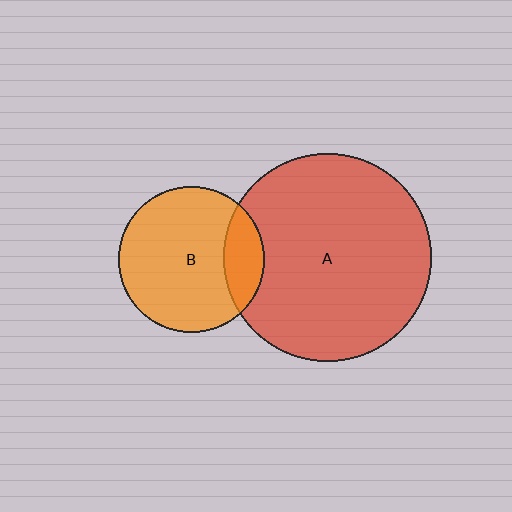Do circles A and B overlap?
Yes.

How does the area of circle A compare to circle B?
Approximately 2.0 times.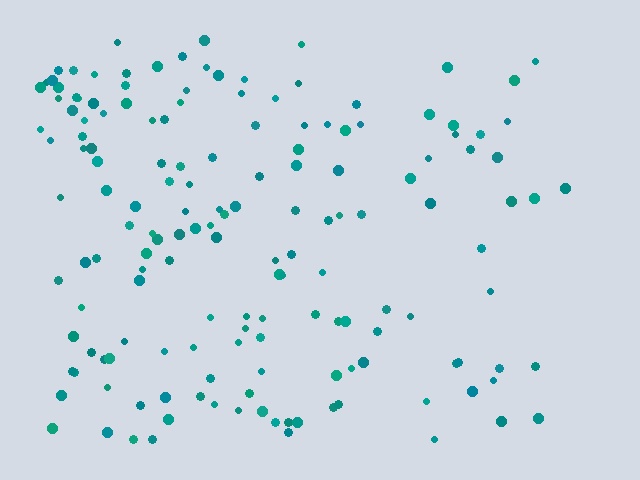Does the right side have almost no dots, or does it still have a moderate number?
Still a moderate number, just noticeably fewer than the left.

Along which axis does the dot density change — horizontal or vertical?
Horizontal.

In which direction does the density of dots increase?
From right to left, with the left side densest.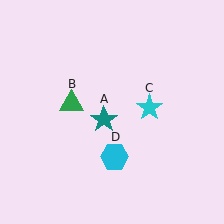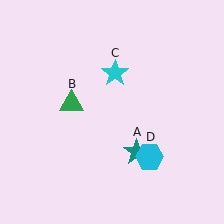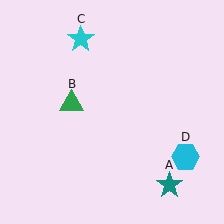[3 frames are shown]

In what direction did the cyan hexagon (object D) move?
The cyan hexagon (object D) moved right.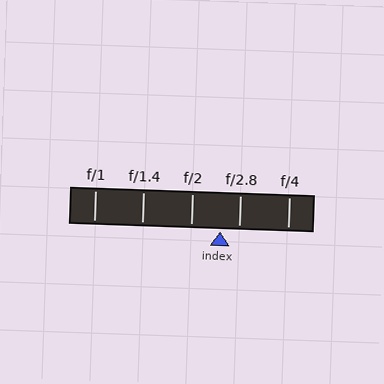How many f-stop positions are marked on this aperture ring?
There are 5 f-stop positions marked.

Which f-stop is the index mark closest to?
The index mark is closest to f/2.8.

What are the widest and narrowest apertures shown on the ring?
The widest aperture shown is f/1 and the narrowest is f/4.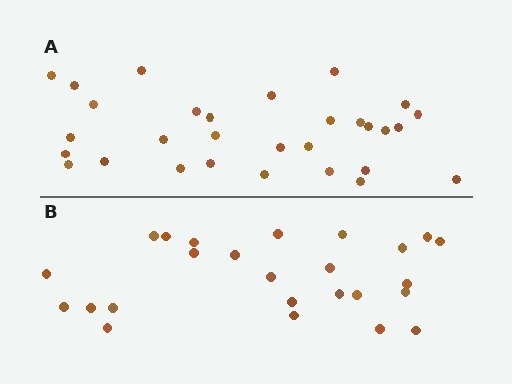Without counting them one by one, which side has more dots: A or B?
Region A (the top region) has more dots.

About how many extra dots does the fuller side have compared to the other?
Region A has about 5 more dots than region B.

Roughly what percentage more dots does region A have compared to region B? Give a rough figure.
About 20% more.